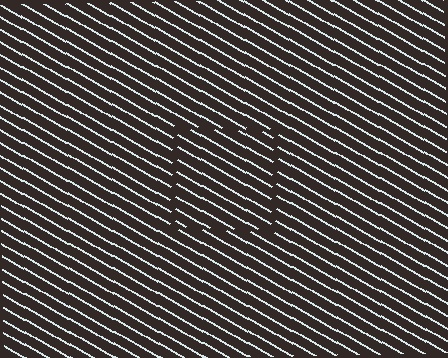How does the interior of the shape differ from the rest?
The interior of the shape contains the same grating, shifted by half a period — the contour is defined by the phase discontinuity where line-ends from the inner and outer gratings abut.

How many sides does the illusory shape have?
4 sides — the line-ends trace a square.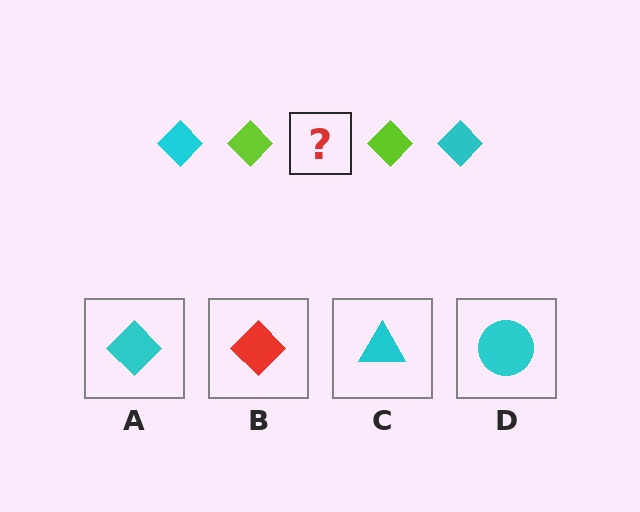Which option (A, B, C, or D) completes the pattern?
A.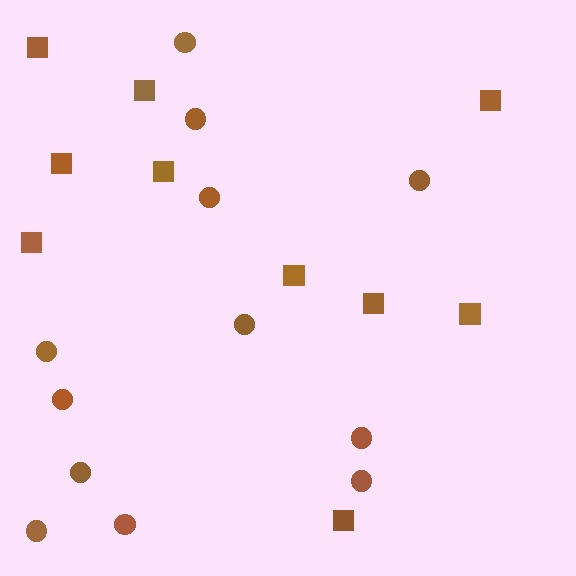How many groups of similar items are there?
There are 2 groups: one group of circles (12) and one group of squares (10).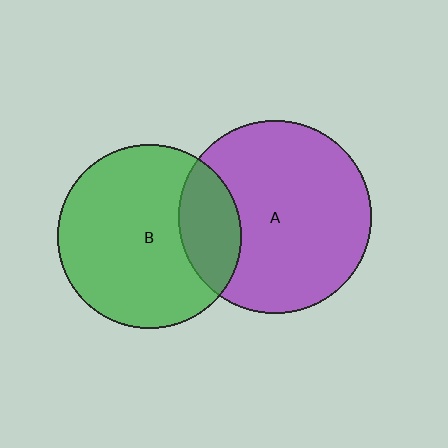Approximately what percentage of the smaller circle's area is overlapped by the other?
Approximately 20%.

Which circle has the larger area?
Circle A (purple).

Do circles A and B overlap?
Yes.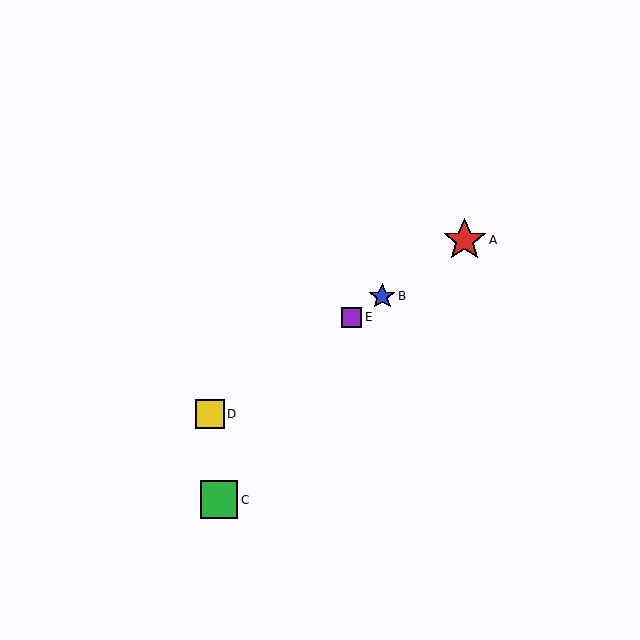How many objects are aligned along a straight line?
4 objects (A, B, D, E) are aligned along a straight line.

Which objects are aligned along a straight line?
Objects A, B, D, E are aligned along a straight line.